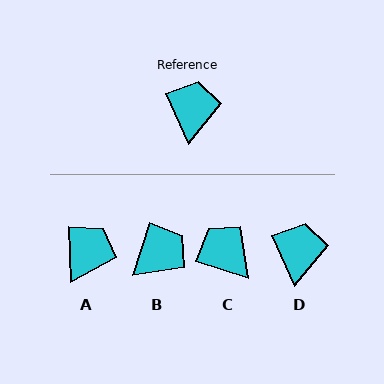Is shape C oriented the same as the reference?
No, it is off by about 48 degrees.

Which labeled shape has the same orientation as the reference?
D.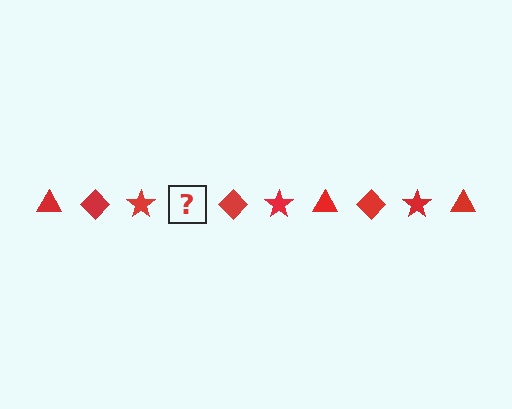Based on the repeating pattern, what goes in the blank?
The blank should be a red triangle.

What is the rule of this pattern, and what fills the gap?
The rule is that the pattern cycles through triangle, diamond, star shapes in red. The gap should be filled with a red triangle.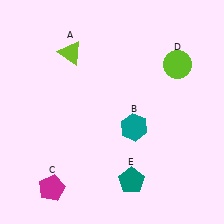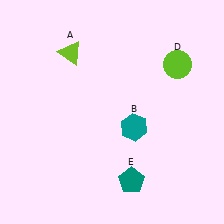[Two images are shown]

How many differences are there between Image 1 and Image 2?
There is 1 difference between the two images.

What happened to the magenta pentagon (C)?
The magenta pentagon (C) was removed in Image 2. It was in the bottom-left area of Image 1.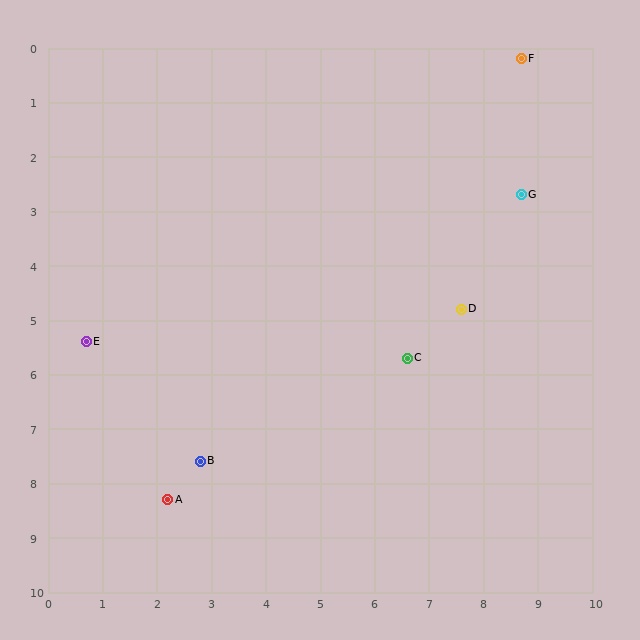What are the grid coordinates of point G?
Point G is at approximately (8.7, 2.7).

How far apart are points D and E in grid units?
Points D and E are about 6.9 grid units apart.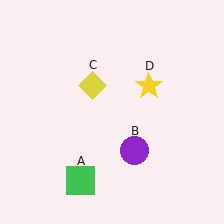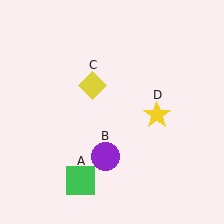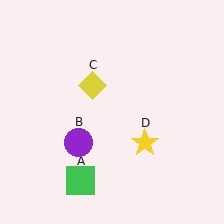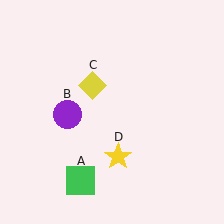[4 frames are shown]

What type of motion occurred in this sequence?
The purple circle (object B), yellow star (object D) rotated clockwise around the center of the scene.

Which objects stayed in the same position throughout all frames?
Green square (object A) and yellow diamond (object C) remained stationary.